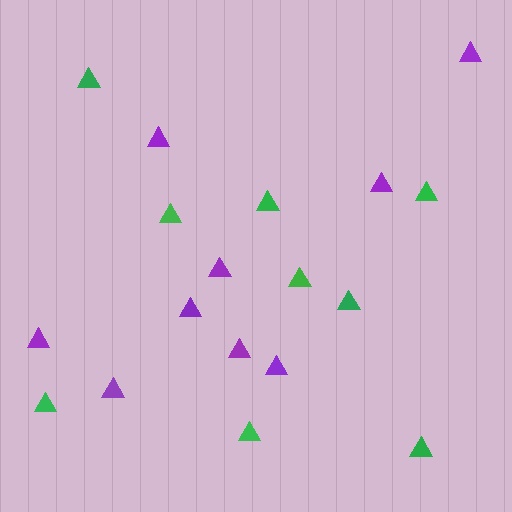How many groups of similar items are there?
There are 2 groups: one group of green triangles (9) and one group of purple triangles (9).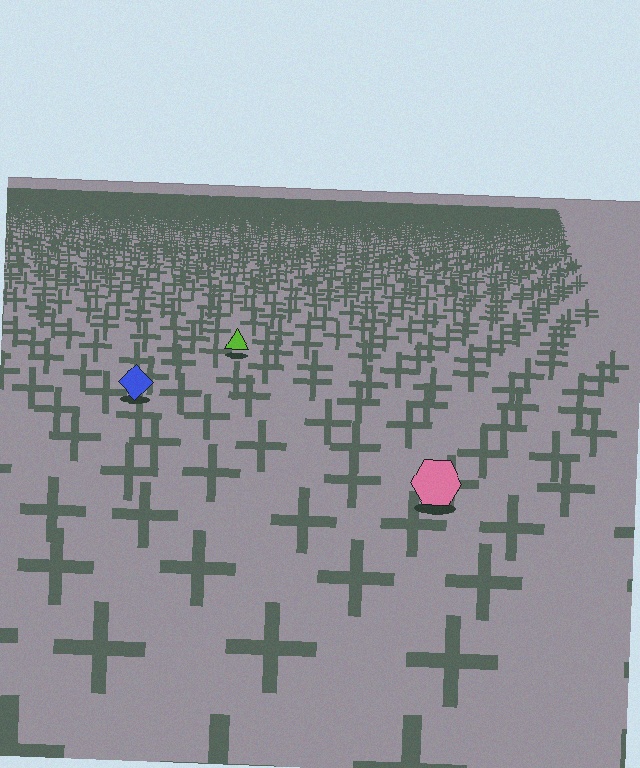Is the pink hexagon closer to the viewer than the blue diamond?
Yes. The pink hexagon is closer — you can tell from the texture gradient: the ground texture is coarser near it.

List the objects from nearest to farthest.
From nearest to farthest: the pink hexagon, the blue diamond, the lime triangle.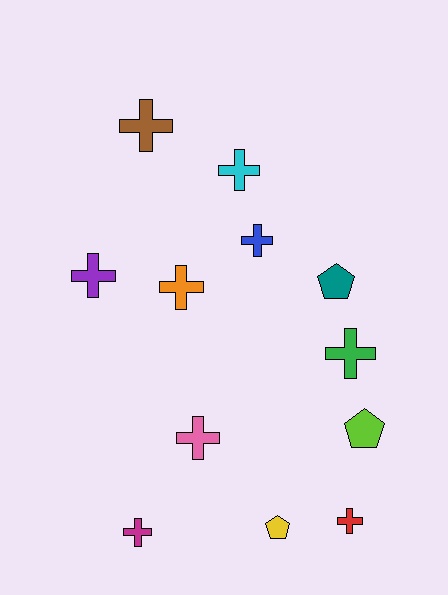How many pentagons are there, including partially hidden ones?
There are 3 pentagons.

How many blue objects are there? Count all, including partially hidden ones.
There is 1 blue object.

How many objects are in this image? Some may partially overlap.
There are 12 objects.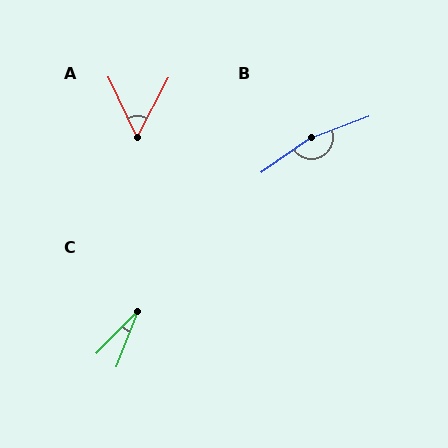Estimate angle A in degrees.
Approximately 53 degrees.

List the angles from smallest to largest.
C (23°), A (53°), B (165°).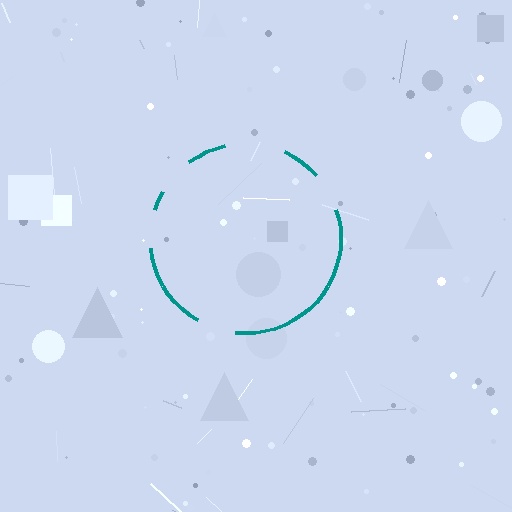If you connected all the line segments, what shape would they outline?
They would outline a circle.